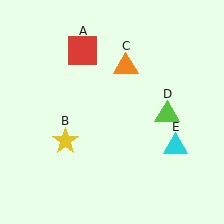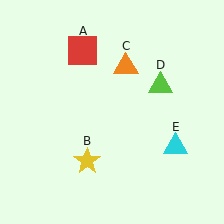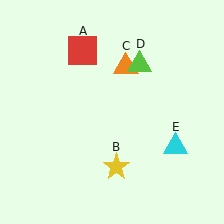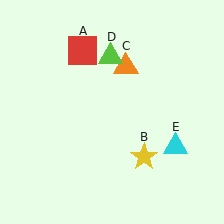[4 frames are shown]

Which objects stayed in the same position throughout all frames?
Red square (object A) and orange triangle (object C) and cyan triangle (object E) remained stationary.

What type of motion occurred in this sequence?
The yellow star (object B), lime triangle (object D) rotated counterclockwise around the center of the scene.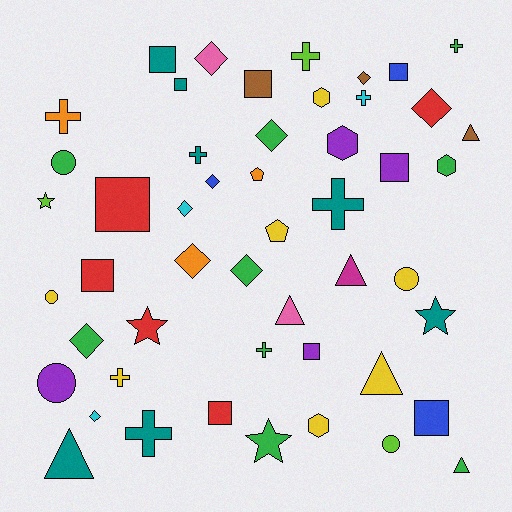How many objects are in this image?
There are 50 objects.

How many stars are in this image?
There are 4 stars.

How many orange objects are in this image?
There are 3 orange objects.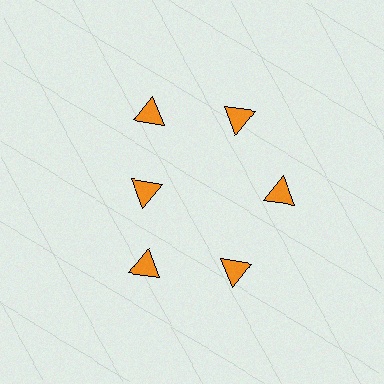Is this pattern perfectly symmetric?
No. The 6 orange triangles are arranged in a ring, but one element near the 9 o'clock position is pulled inward toward the center, breaking the 6-fold rotational symmetry.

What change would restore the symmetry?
The symmetry would be restored by moving it outward, back onto the ring so that all 6 triangles sit at equal angles and equal distance from the center.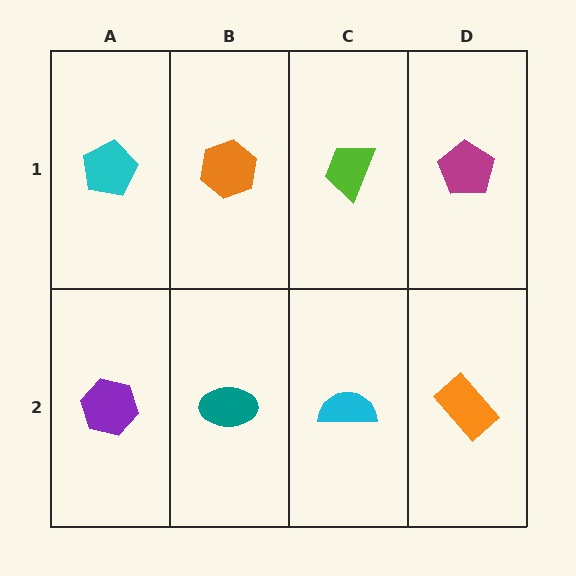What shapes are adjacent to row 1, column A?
A purple hexagon (row 2, column A), an orange hexagon (row 1, column B).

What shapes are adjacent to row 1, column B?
A teal ellipse (row 2, column B), a cyan pentagon (row 1, column A), a lime trapezoid (row 1, column C).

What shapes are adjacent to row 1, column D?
An orange rectangle (row 2, column D), a lime trapezoid (row 1, column C).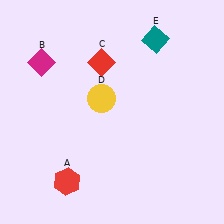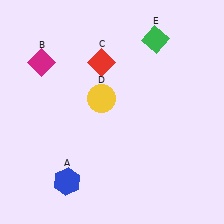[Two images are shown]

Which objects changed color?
A changed from red to blue. E changed from teal to green.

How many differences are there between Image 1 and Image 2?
There are 2 differences between the two images.